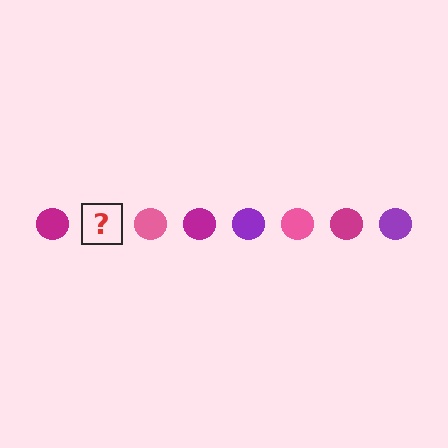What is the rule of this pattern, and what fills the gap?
The rule is that the pattern cycles through magenta, purple, pink circles. The gap should be filled with a purple circle.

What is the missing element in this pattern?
The missing element is a purple circle.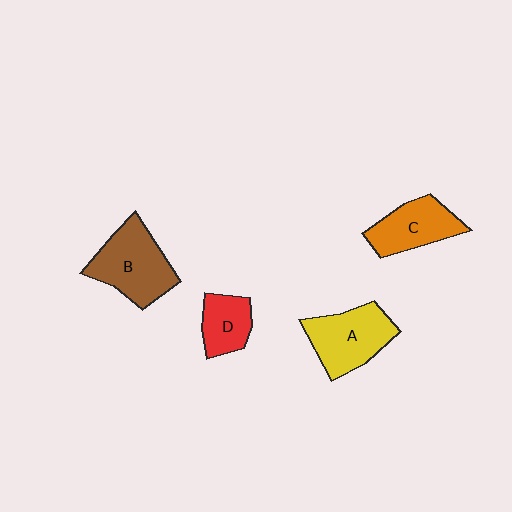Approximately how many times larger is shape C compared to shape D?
Approximately 1.4 times.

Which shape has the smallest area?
Shape D (red).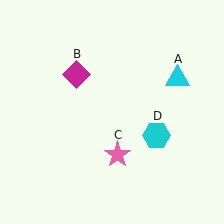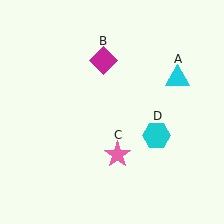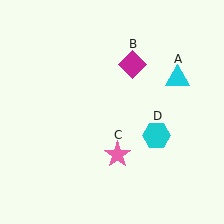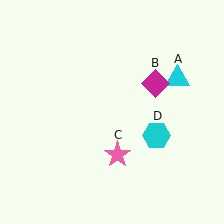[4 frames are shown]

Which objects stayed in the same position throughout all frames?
Cyan triangle (object A) and pink star (object C) and cyan hexagon (object D) remained stationary.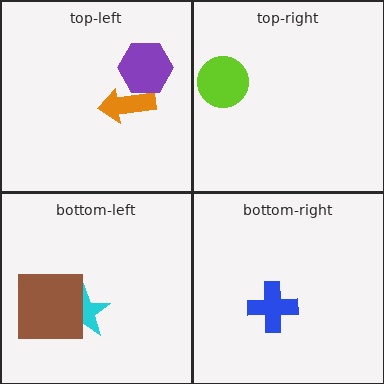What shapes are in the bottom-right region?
The blue cross.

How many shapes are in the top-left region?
2.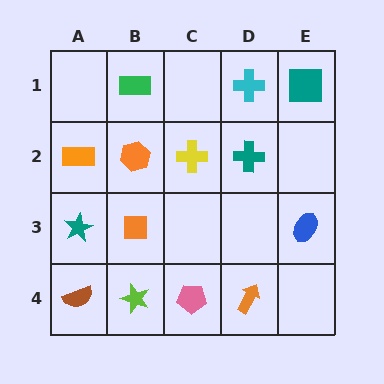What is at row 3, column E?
A blue ellipse.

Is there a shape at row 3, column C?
No, that cell is empty.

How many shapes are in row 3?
3 shapes.